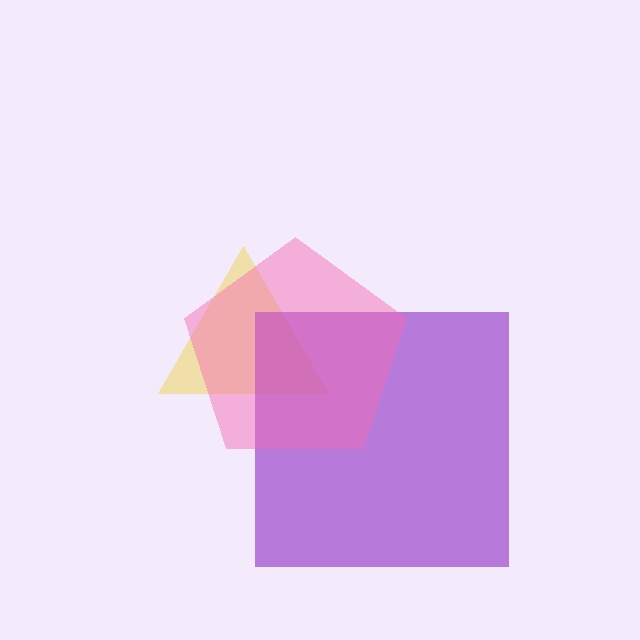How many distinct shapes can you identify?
There are 3 distinct shapes: a yellow triangle, a purple square, a pink pentagon.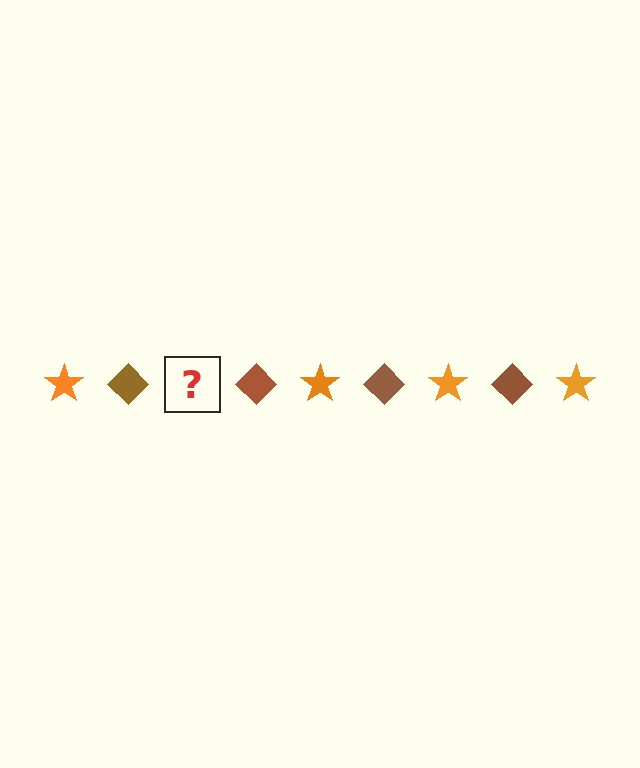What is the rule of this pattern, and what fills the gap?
The rule is that the pattern alternates between orange star and brown diamond. The gap should be filled with an orange star.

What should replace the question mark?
The question mark should be replaced with an orange star.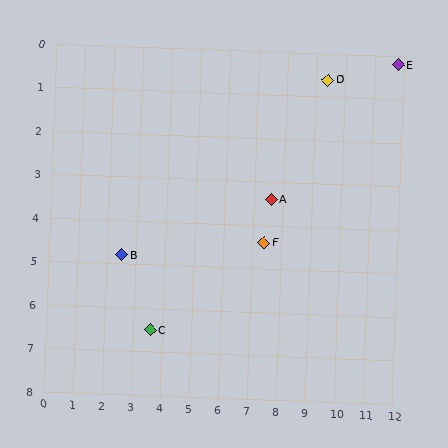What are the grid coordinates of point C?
Point C is at approximately (3.6, 6.5).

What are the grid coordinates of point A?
Point A is at approximately (7.6, 3.4).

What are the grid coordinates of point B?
Point B is at approximately (2.5, 4.8).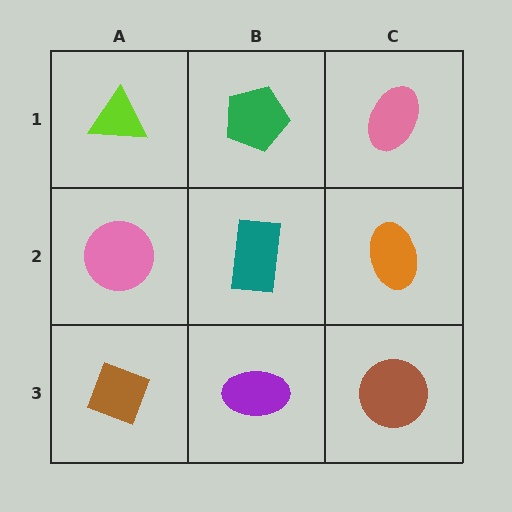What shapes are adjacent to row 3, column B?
A teal rectangle (row 2, column B), a brown diamond (row 3, column A), a brown circle (row 3, column C).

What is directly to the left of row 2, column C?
A teal rectangle.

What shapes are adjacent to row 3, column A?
A pink circle (row 2, column A), a purple ellipse (row 3, column B).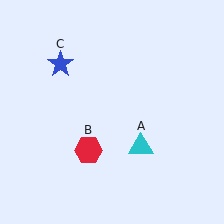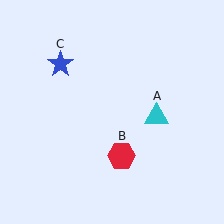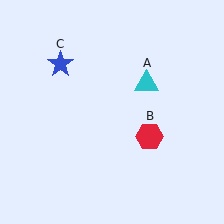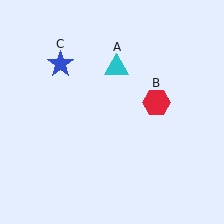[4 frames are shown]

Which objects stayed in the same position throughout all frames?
Blue star (object C) remained stationary.